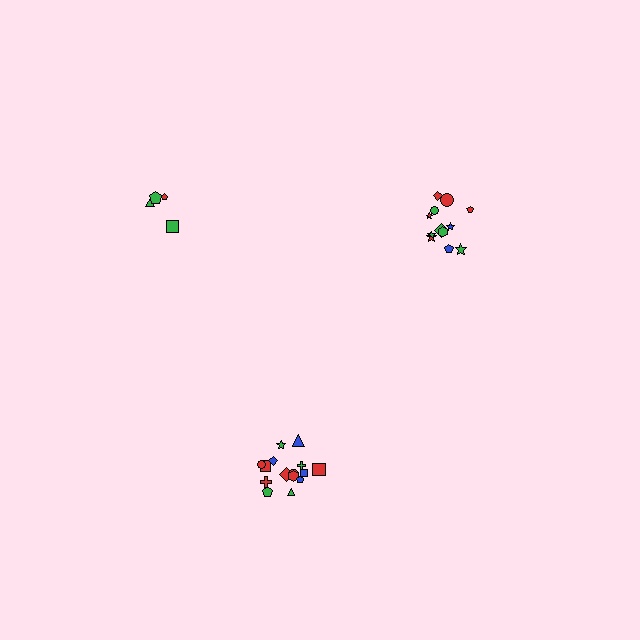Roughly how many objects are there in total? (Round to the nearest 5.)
Roughly 30 objects in total.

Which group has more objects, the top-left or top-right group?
The top-right group.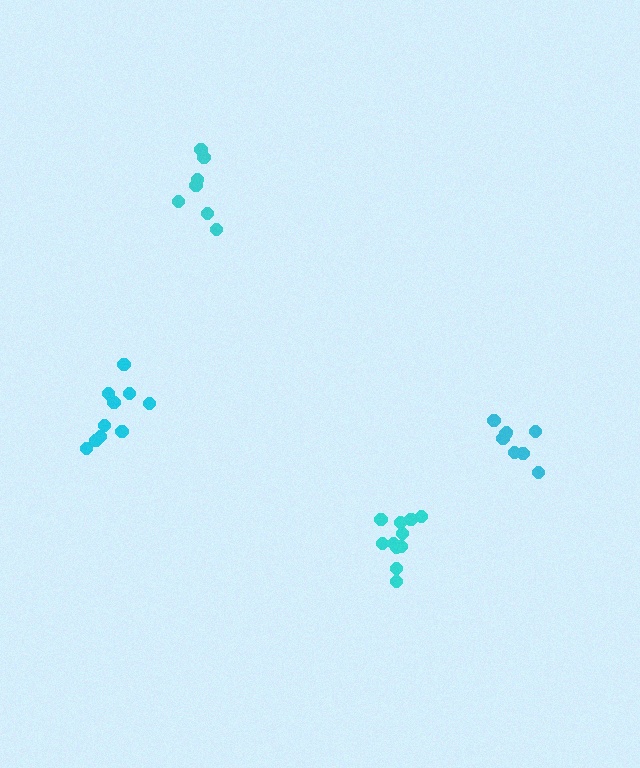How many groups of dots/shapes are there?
There are 4 groups.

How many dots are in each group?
Group 1: 10 dots, Group 2: 8 dots, Group 3: 11 dots, Group 4: 7 dots (36 total).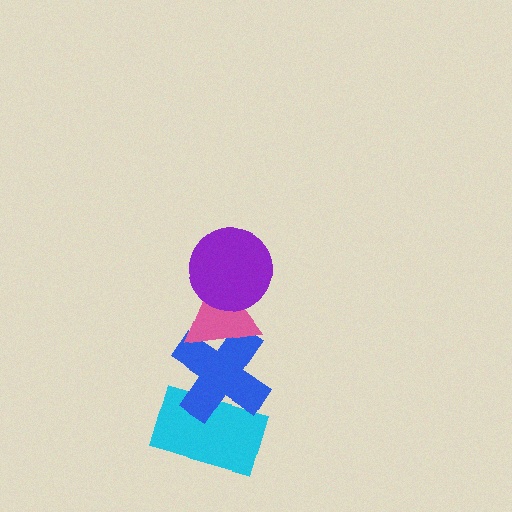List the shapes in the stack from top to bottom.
From top to bottom: the purple circle, the pink triangle, the blue cross, the cyan rectangle.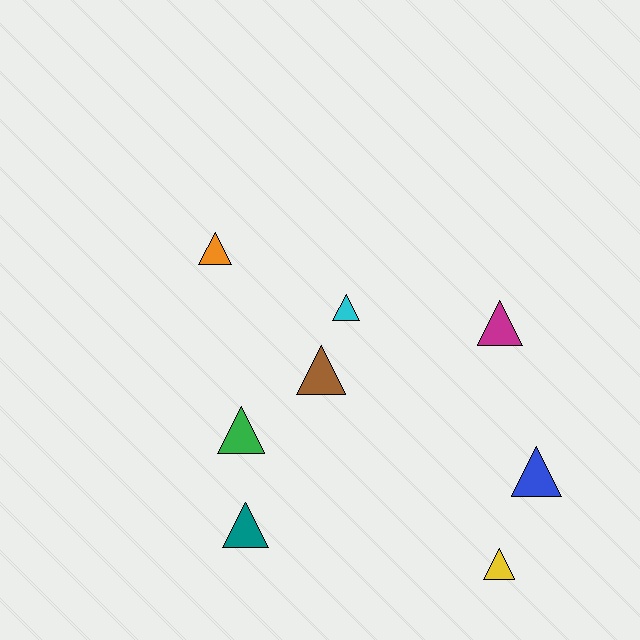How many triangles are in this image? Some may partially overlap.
There are 8 triangles.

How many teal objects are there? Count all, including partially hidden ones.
There is 1 teal object.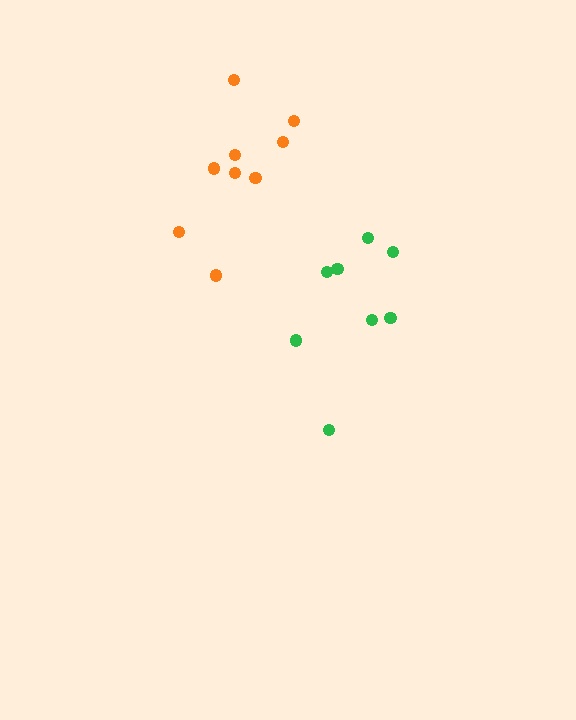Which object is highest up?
The orange cluster is topmost.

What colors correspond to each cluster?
The clusters are colored: green, orange.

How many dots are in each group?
Group 1: 8 dots, Group 2: 9 dots (17 total).